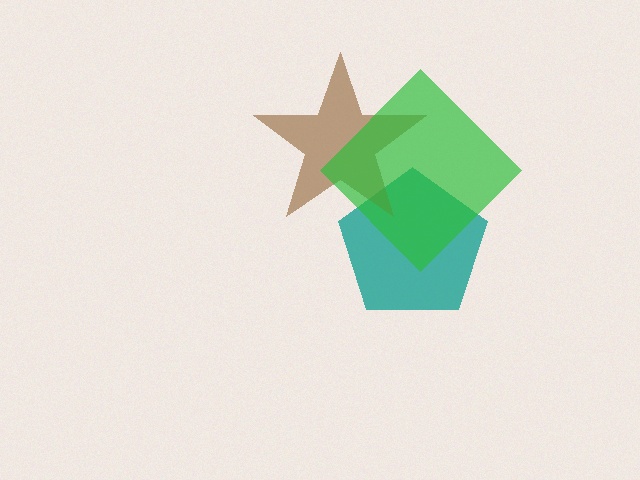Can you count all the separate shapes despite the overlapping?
Yes, there are 3 separate shapes.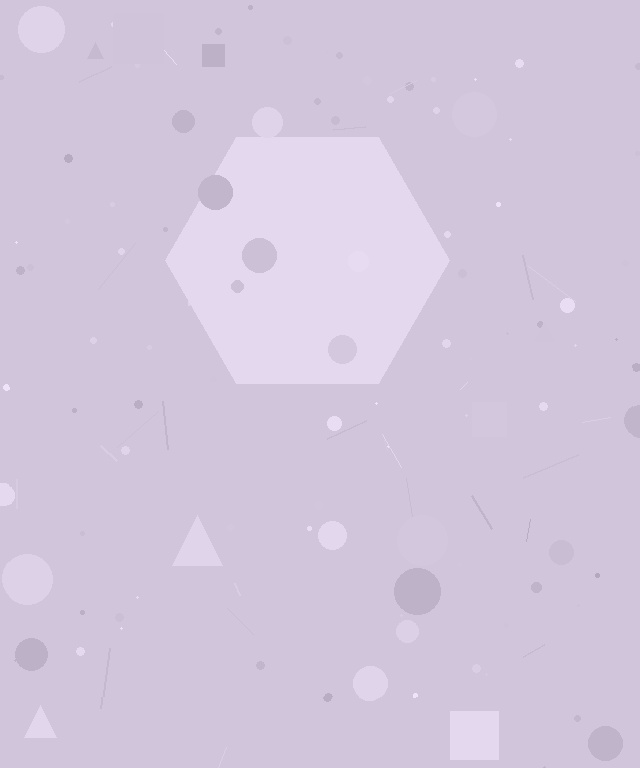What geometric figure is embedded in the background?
A hexagon is embedded in the background.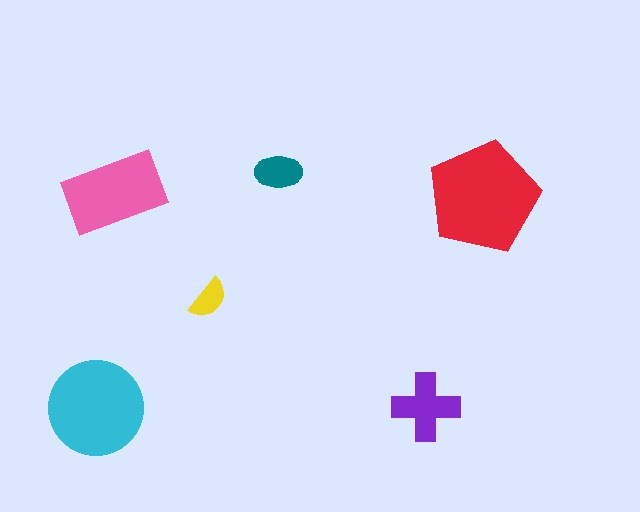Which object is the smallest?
The yellow semicircle.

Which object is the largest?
The red pentagon.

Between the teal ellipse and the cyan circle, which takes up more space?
The cyan circle.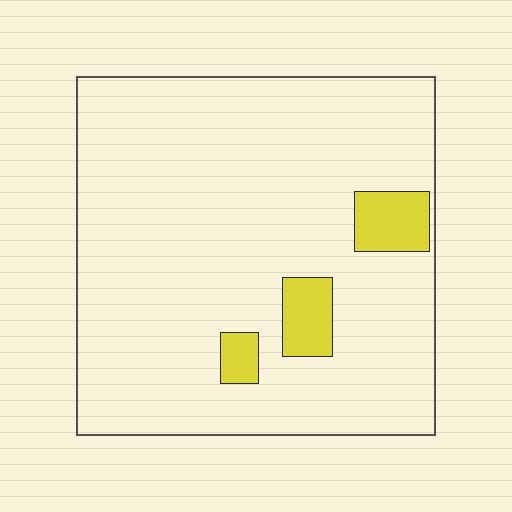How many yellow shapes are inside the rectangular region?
3.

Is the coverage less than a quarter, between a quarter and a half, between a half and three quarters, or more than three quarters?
Less than a quarter.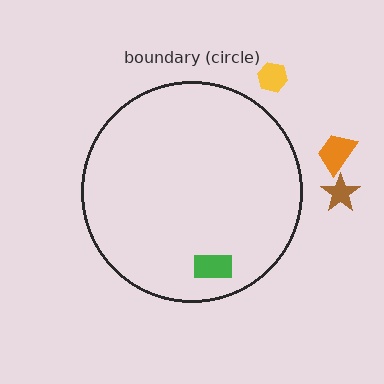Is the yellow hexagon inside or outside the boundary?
Outside.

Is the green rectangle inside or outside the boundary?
Inside.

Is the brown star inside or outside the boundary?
Outside.